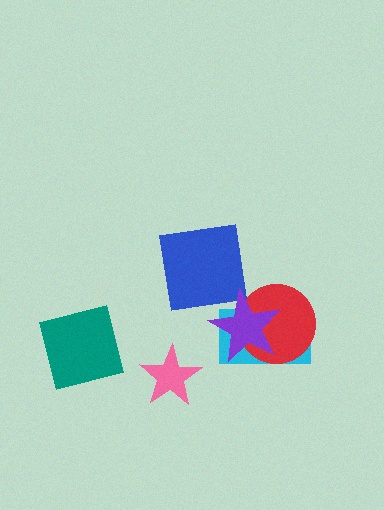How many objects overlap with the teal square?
0 objects overlap with the teal square.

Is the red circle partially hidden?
Yes, it is partially covered by another shape.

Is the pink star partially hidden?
No, no other shape covers it.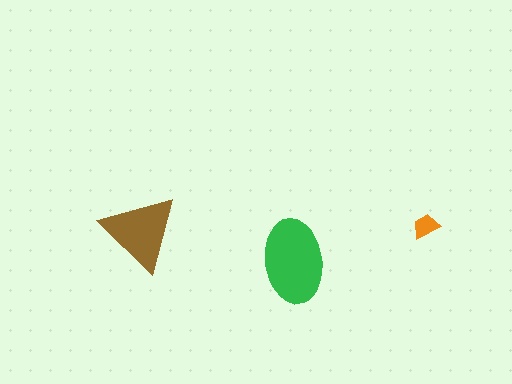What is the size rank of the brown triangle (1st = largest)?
2nd.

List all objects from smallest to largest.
The orange trapezoid, the brown triangle, the green ellipse.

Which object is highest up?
The orange trapezoid is topmost.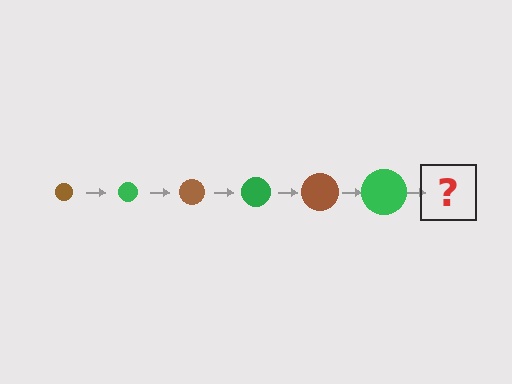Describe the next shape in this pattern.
It should be a brown circle, larger than the previous one.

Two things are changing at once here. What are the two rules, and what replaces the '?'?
The two rules are that the circle grows larger each step and the color cycles through brown and green. The '?' should be a brown circle, larger than the previous one.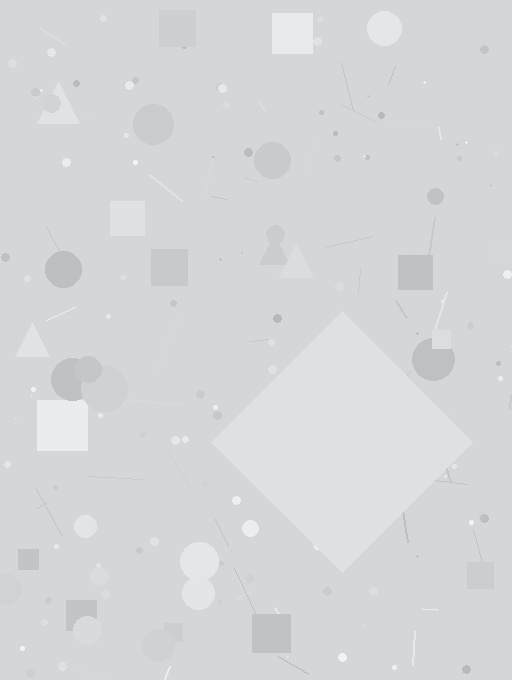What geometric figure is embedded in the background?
A diamond is embedded in the background.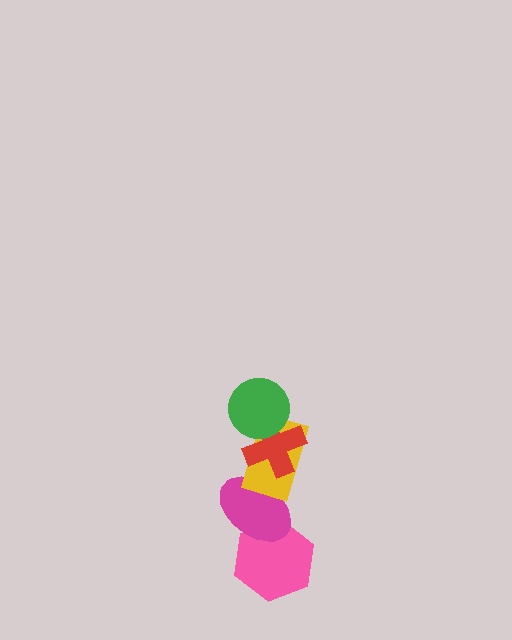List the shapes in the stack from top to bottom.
From top to bottom: the green circle, the red cross, the yellow rectangle, the magenta ellipse, the pink hexagon.